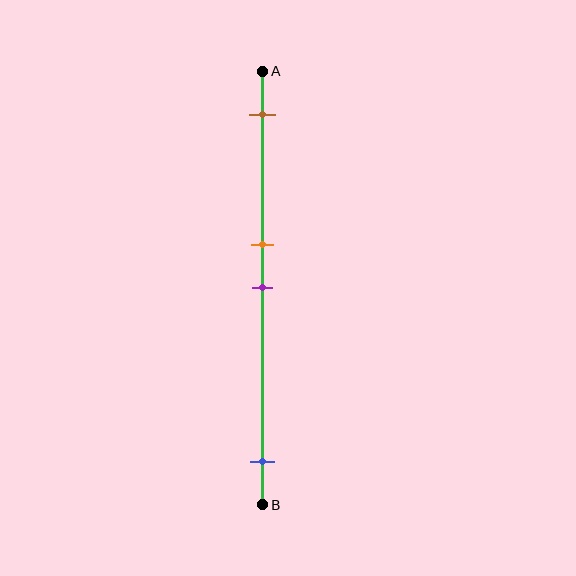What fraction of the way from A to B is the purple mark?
The purple mark is approximately 50% (0.5) of the way from A to B.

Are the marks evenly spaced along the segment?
No, the marks are not evenly spaced.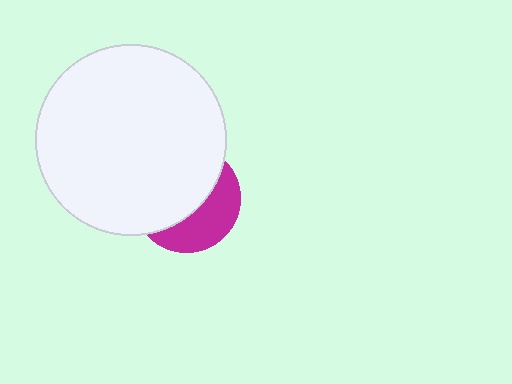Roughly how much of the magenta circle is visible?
A small part of it is visible (roughly 38%).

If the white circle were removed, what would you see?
You would see the complete magenta circle.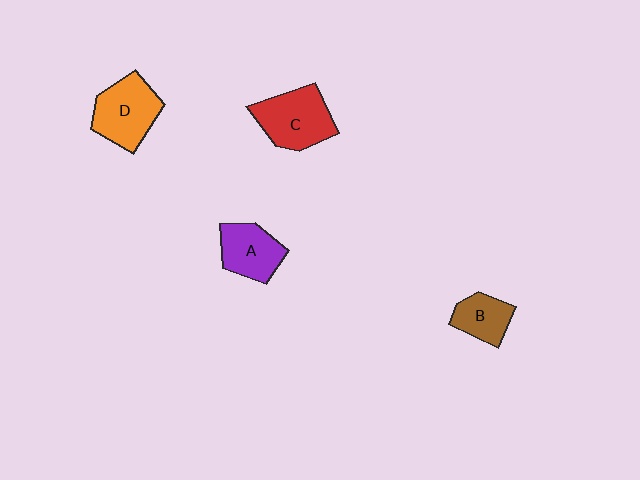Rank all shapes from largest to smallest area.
From largest to smallest: C (red), D (orange), A (purple), B (brown).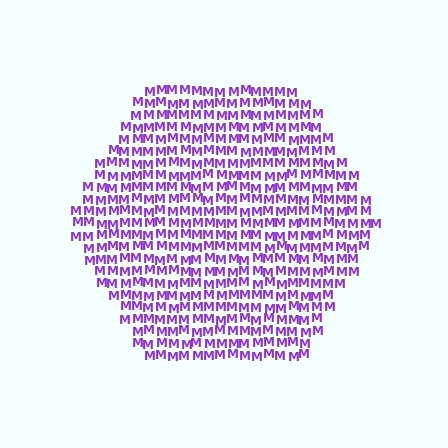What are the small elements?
The small elements are letter M's.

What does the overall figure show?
The overall figure shows a hexagon.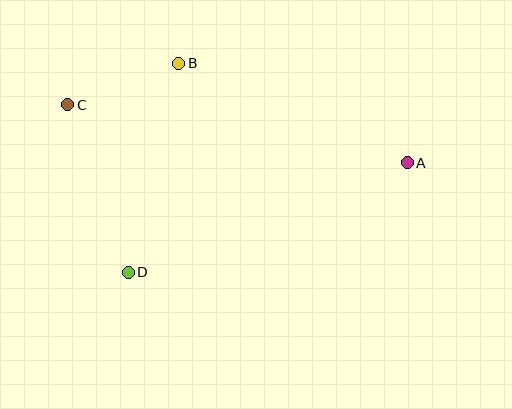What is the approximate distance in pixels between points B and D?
The distance between B and D is approximately 215 pixels.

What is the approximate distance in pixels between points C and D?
The distance between C and D is approximately 178 pixels.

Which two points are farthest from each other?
Points A and C are farthest from each other.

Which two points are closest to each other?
Points B and C are closest to each other.